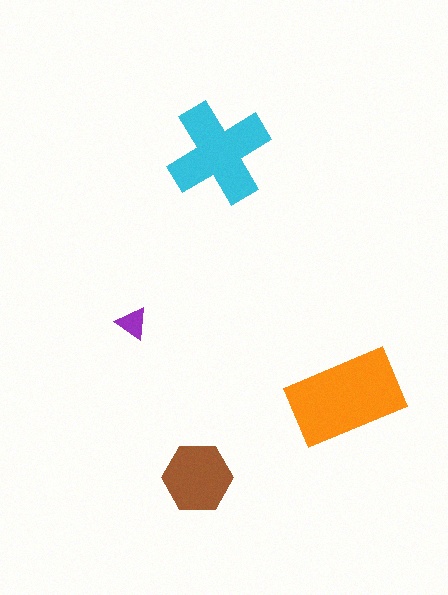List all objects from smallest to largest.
The purple triangle, the brown hexagon, the cyan cross, the orange rectangle.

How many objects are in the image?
There are 4 objects in the image.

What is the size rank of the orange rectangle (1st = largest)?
1st.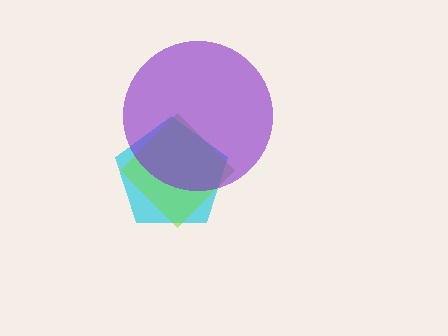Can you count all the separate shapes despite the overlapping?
Yes, there are 3 separate shapes.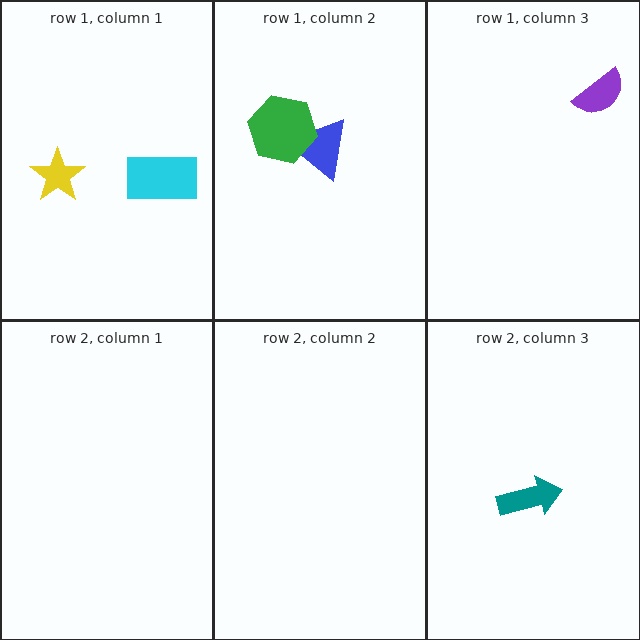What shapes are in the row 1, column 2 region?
The blue triangle, the green hexagon.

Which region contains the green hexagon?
The row 1, column 2 region.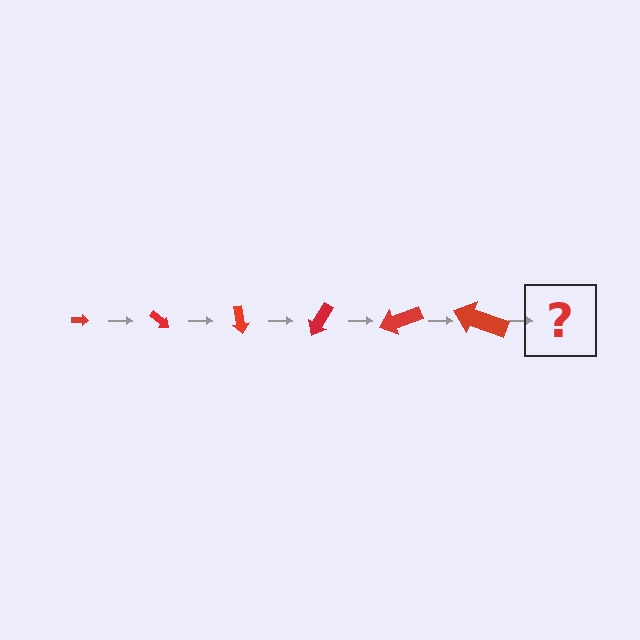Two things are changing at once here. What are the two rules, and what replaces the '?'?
The two rules are that the arrow grows larger each step and it rotates 40 degrees each step. The '?' should be an arrow, larger than the previous one and rotated 240 degrees from the start.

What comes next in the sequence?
The next element should be an arrow, larger than the previous one and rotated 240 degrees from the start.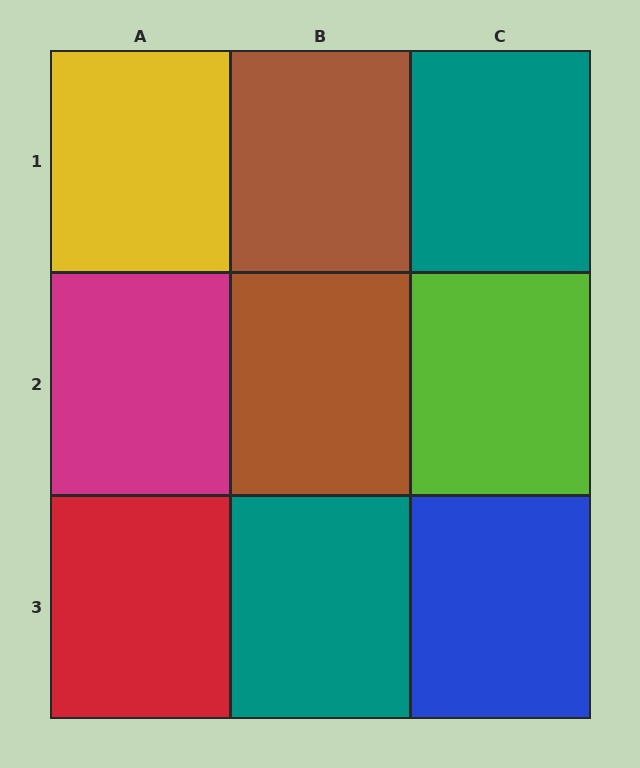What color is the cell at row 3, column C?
Blue.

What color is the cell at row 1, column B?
Brown.